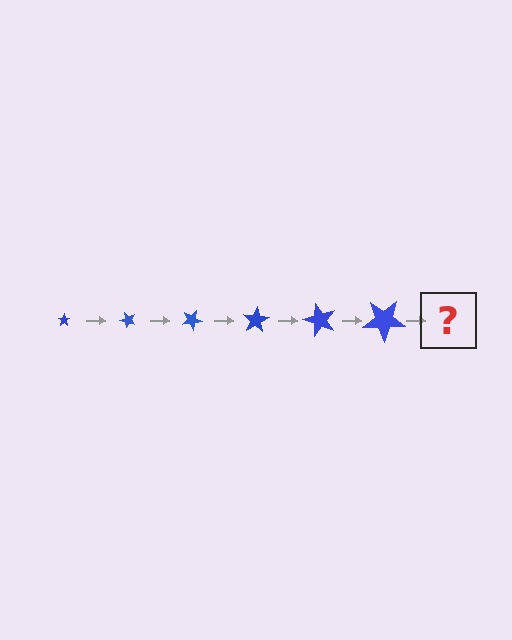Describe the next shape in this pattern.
It should be a star, larger than the previous one and rotated 300 degrees from the start.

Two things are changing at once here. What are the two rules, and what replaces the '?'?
The two rules are that the star grows larger each step and it rotates 50 degrees each step. The '?' should be a star, larger than the previous one and rotated 300 degrees from the start.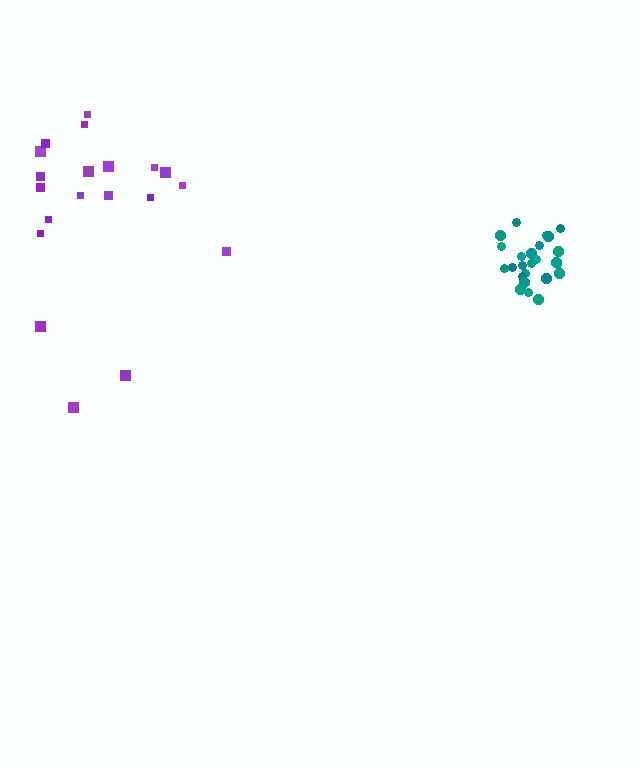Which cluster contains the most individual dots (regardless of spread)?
Teal (25).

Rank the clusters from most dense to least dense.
teal, purple.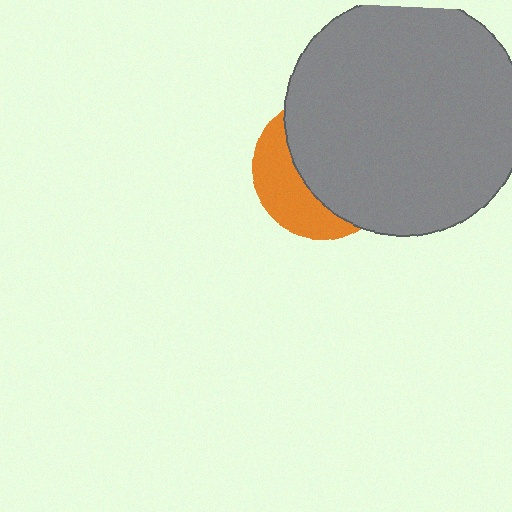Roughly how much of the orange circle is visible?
A small part of it is visible (roughly 35%).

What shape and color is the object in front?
The object in front is a gray circle.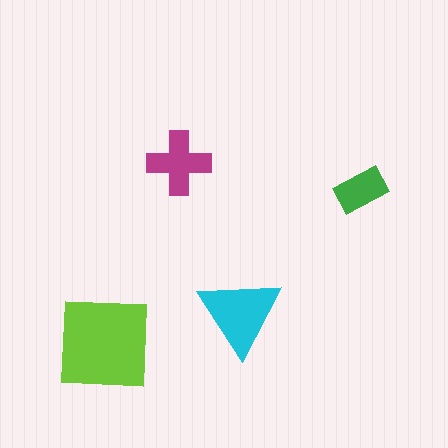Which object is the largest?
The lime square.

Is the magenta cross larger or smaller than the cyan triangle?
Smaller.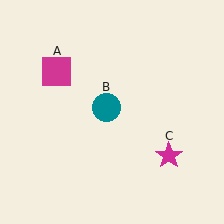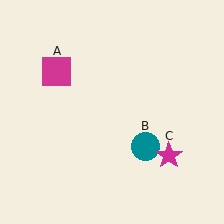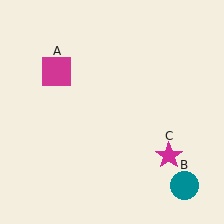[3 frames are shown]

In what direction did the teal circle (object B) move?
The teal circle (object B) moved down and to the right.